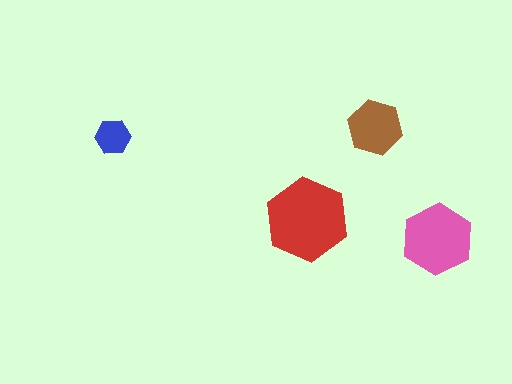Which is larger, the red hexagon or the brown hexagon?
The red one.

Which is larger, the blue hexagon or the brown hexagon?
The brown one.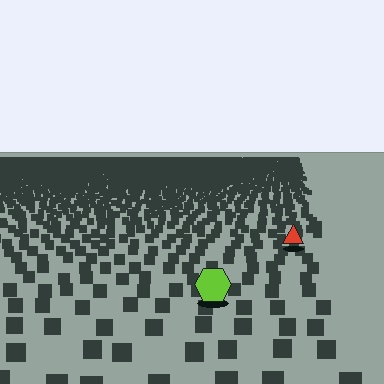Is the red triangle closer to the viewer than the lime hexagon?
No. The lime hexagon is closer — you can tell from the texture gradient: the ground texture is coarser near it.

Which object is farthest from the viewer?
The red triangle is farthest from the viewer. It appears smaller and the ground texture around it is denser.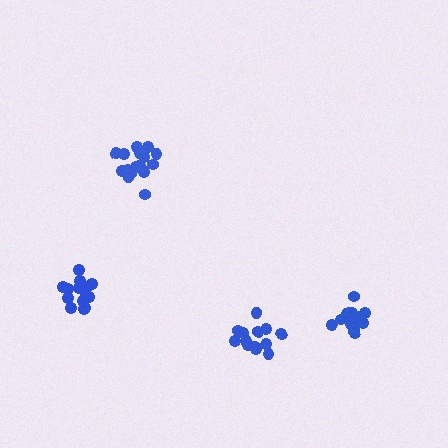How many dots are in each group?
Group 1: 14 dots, Group 2: 18 dots, Group 3: 15 dots, Group 4: 16 dots (63 total).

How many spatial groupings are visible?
There are 4 spatial groupings.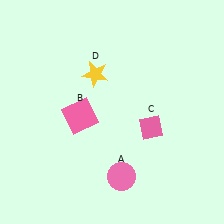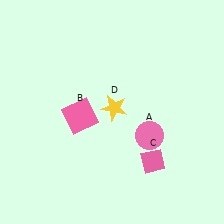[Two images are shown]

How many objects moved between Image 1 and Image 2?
3 objects moved between the two images.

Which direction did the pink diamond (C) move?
The pink diamond (C) moved down.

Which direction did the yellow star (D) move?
The yellow star (D) moved down.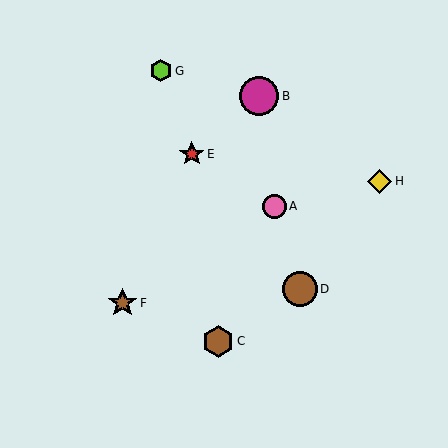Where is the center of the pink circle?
The center of the pink circle is at (274, 206).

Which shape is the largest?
The magenta circle (labeled B) is the largest.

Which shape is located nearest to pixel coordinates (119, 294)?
The brown star (labeled F) at (122, 303) is nearest to that location.